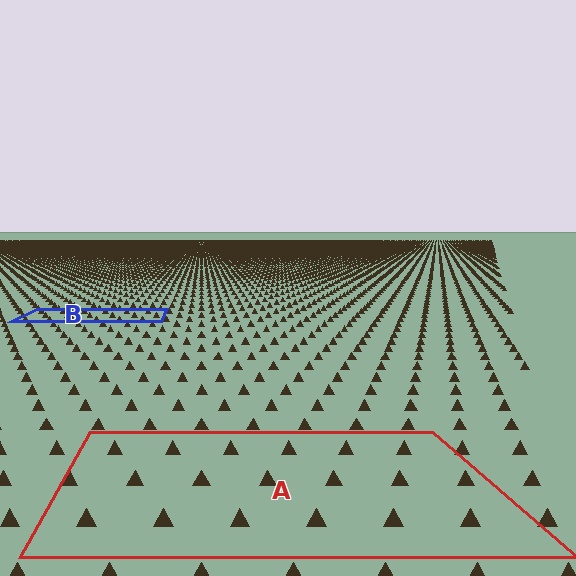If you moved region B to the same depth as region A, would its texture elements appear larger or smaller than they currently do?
They would appear larger. At a closer depth, the same texture elements are projected at a bigger on-screen size.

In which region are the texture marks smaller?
The texture marks are smaller in region B, because it is farther away.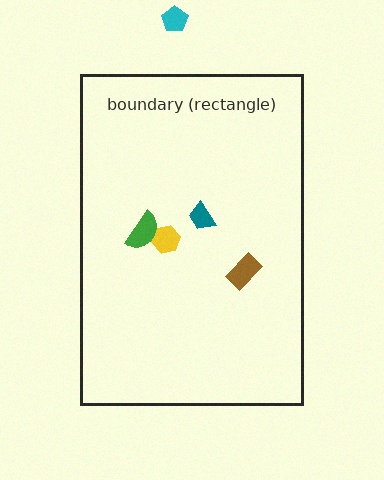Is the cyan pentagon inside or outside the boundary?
Outside.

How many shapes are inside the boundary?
4 inside, 1 outside.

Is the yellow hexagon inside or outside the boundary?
Inside.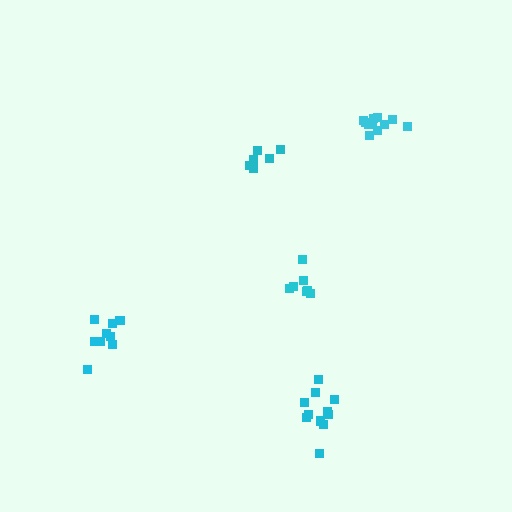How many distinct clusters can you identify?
There are 5 distinct clusters.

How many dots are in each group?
Group 1: 12 dots, Group 2: 10 dots, Group 3: 11 dots, Group 4: 7 dots, Group 5: 7 dots (47 total).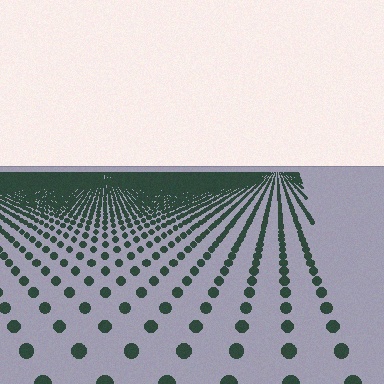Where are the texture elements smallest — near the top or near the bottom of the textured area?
Near the top.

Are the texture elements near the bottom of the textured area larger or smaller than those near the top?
Larger. Near the bottom, elements are closer to the viewer and appear at a bigger on-screen size.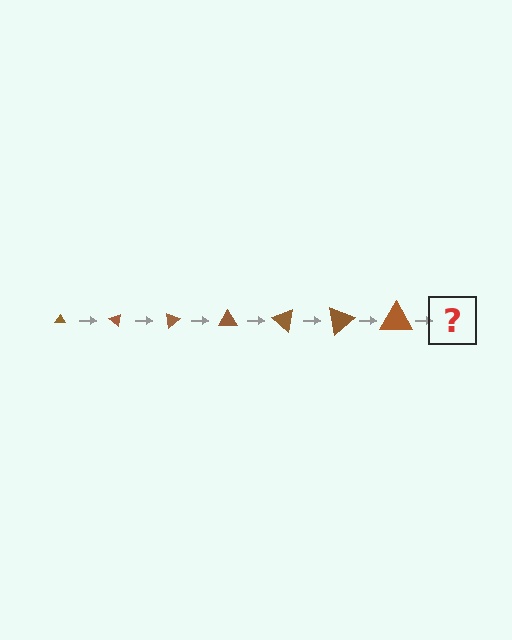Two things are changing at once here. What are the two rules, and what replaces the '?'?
The two rules are that the triangle grows larger each step and it rotates 40 degrees each step. The '?' should be a triangle, larger than the previous one and rotated 280 degrees from the start.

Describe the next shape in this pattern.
It should be a triangle, larger than the previous one and rotated 280 degrees from the start.